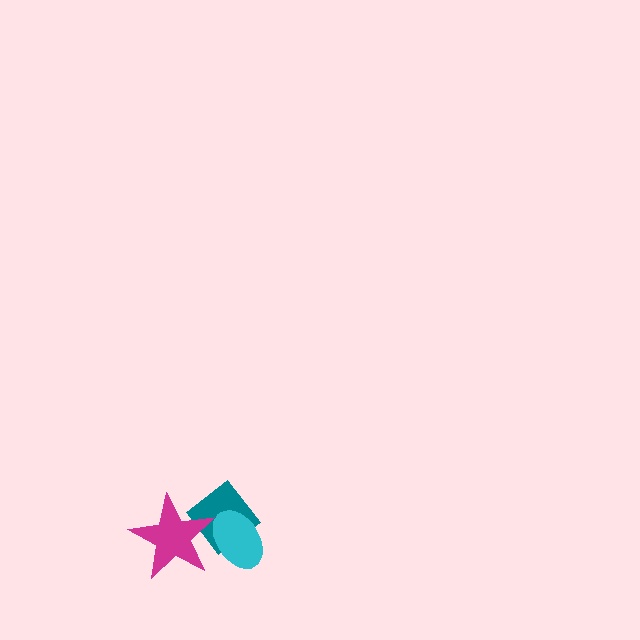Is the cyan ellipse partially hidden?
Yes, it is partially covered by another shape.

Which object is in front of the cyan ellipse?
The magenta star is in front of the cyan ellipse.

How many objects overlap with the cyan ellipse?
2 objects overlap with the cyan ellipse.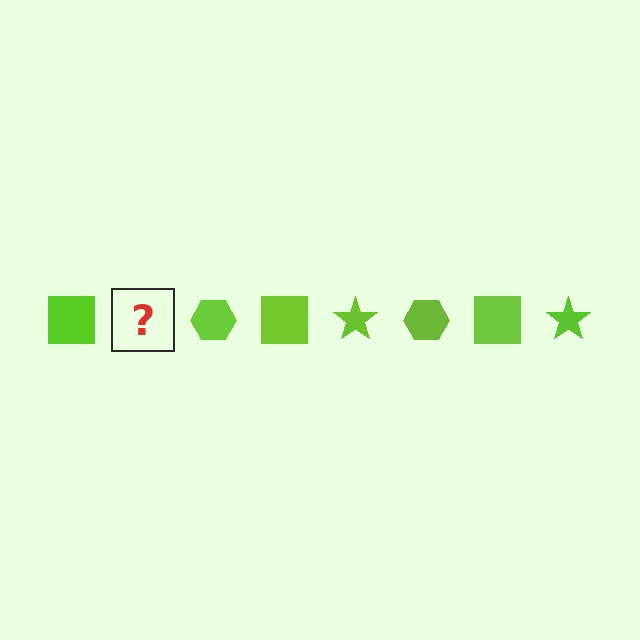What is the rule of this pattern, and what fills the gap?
The rule is that the pattern cycles through square, star, hexagon shapes in lime. The gap should be filled with a lime star.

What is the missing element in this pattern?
The missing element is a lime star.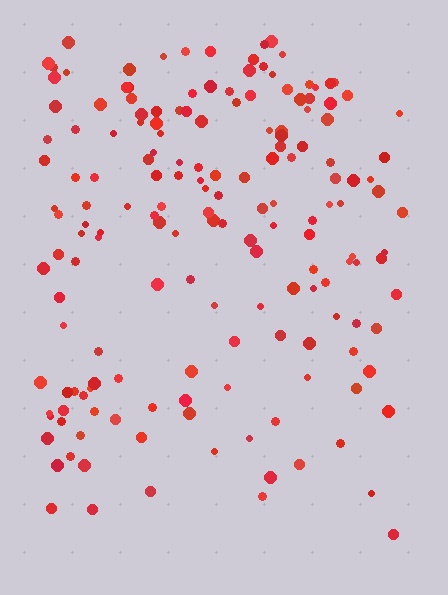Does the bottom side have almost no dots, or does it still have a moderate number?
Still a moderate number, just noticeably fewer than the top.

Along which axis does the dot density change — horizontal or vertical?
Vertical.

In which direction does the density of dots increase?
From bottom to top, with the top side densest.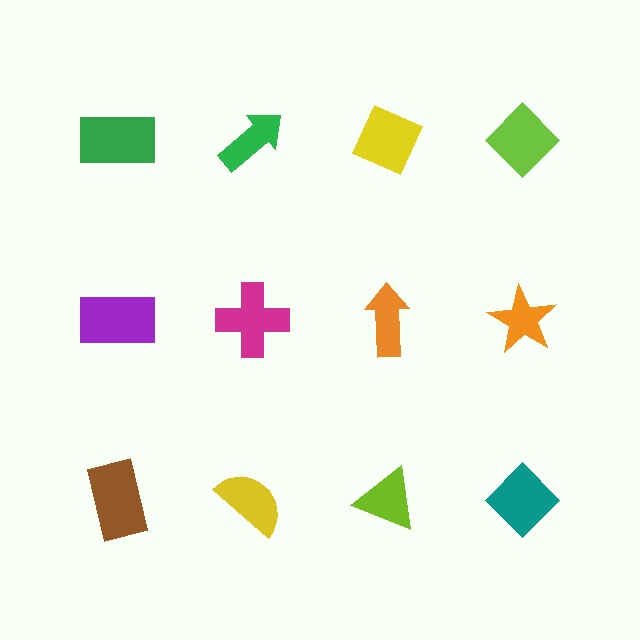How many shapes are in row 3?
4 shapes.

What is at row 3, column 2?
A yellow semicircle.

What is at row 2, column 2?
A magenta cross.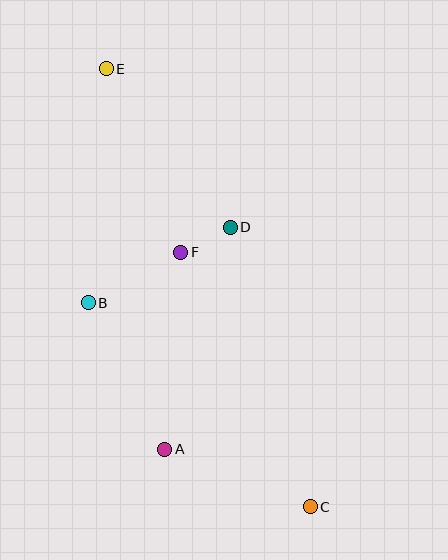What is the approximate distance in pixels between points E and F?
The distance between E and F is approximately 198 pixels.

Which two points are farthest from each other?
Points C and E are farthest from each other.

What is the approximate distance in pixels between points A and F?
The distance between A and F is approximately 197 pixels.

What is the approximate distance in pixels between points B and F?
The distance between B and F is approximately 105 pixels.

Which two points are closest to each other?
Points D and F are closest to each other.